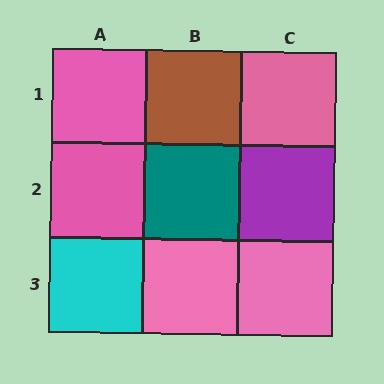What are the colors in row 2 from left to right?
Pink, teal, purple.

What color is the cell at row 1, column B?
Brown.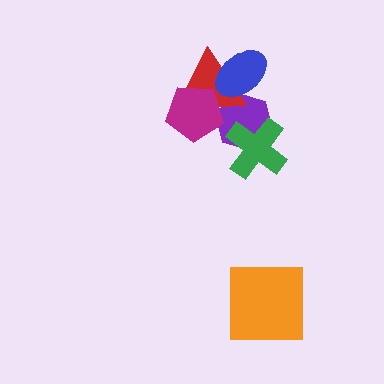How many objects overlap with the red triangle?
3 objects overlap with the red triangle.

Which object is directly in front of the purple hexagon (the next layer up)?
The red triangle is directly in front of the purple hexagon.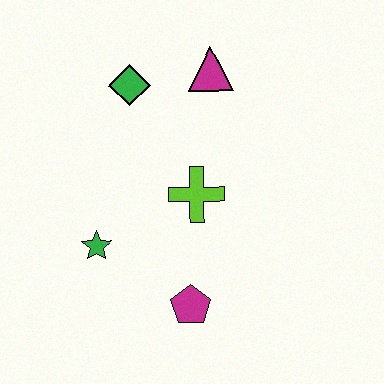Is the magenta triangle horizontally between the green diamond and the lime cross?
No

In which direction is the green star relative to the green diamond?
The green star is below the green diamond.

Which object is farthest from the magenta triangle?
The magenta pentagon is farthest from the magenta triangle.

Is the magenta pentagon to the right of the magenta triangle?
No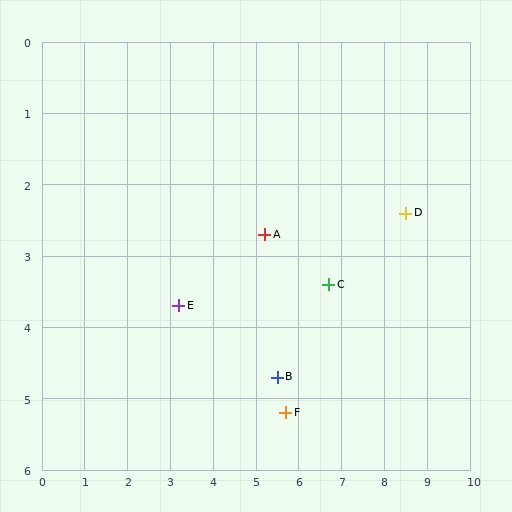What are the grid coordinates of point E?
Point E is at approximately (3.2, 3.7).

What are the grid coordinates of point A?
Point A is at approximately (5.2, 2.7).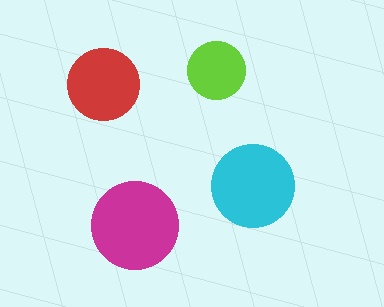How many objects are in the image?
There are 4 objects in the image.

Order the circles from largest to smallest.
the magenta one, the cyan one, the red one, the lime one.